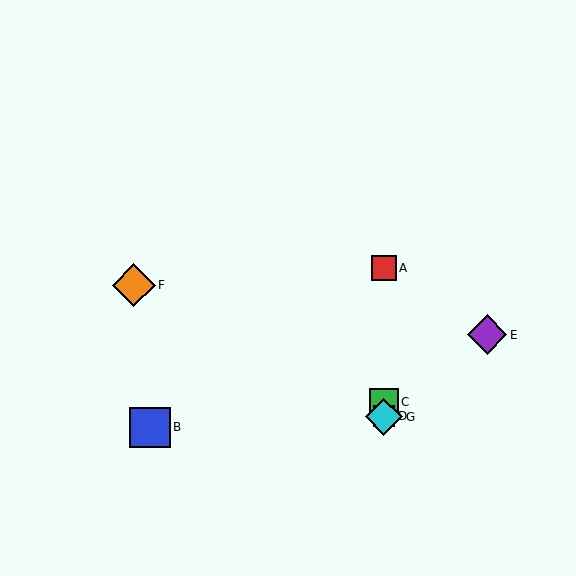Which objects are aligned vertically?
Objects A, C, D, G are aligned vertically.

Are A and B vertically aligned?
No, A is at x≈384 and B is at x≈150.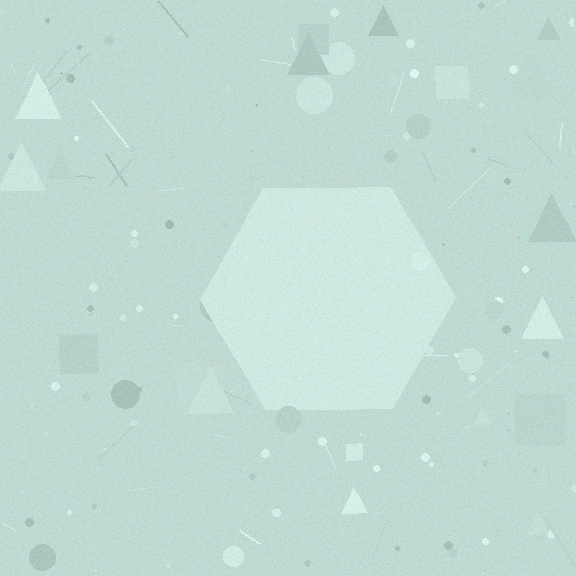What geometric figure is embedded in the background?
A hexagon is embedded in the background.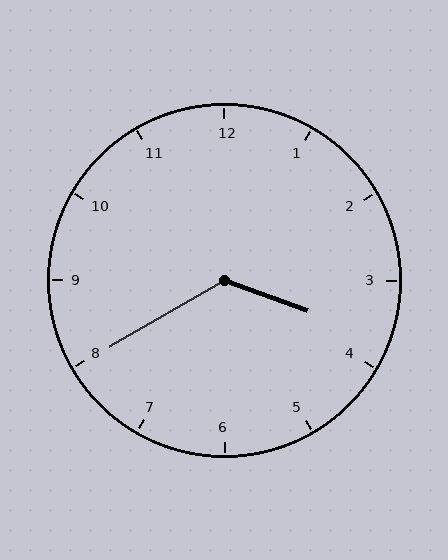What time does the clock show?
3:40.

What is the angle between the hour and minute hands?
Approximately 130 degrees.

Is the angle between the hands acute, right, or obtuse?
It is obtuse.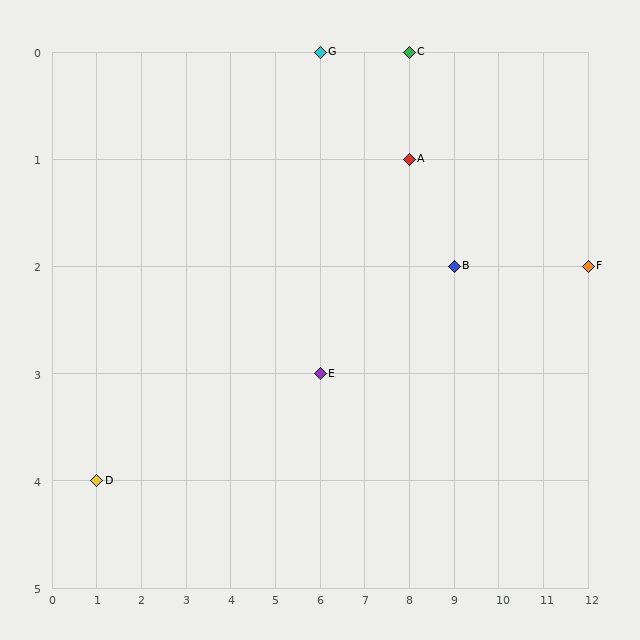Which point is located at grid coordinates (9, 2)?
Point B is at (9, 2).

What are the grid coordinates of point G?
Point G is at grid coordinates (6, 0).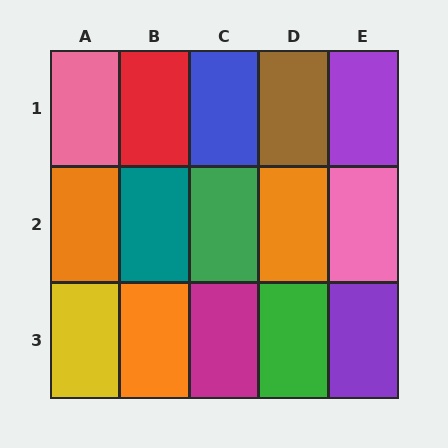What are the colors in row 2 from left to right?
Orange, teal, green, orange, pink.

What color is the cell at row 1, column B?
Red.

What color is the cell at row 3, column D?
Green.